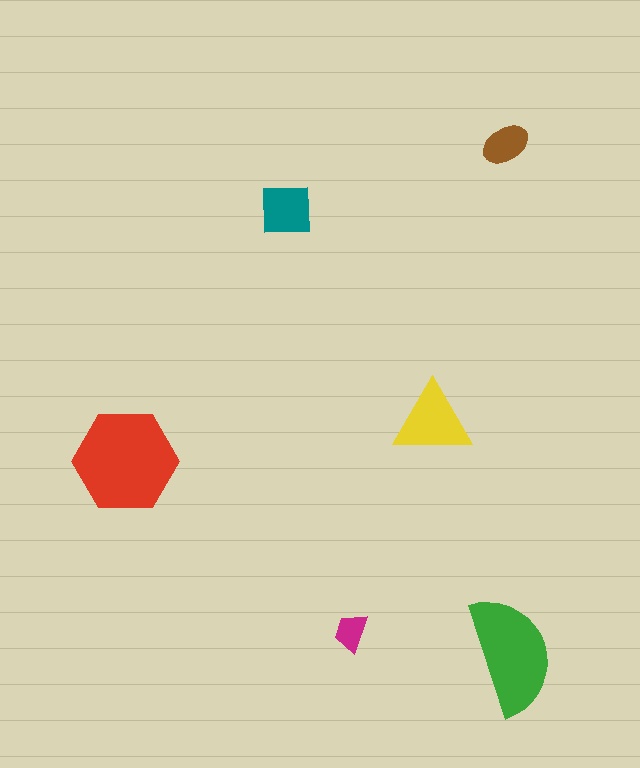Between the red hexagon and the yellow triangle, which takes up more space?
The red hexagon.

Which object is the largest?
The red hexagon.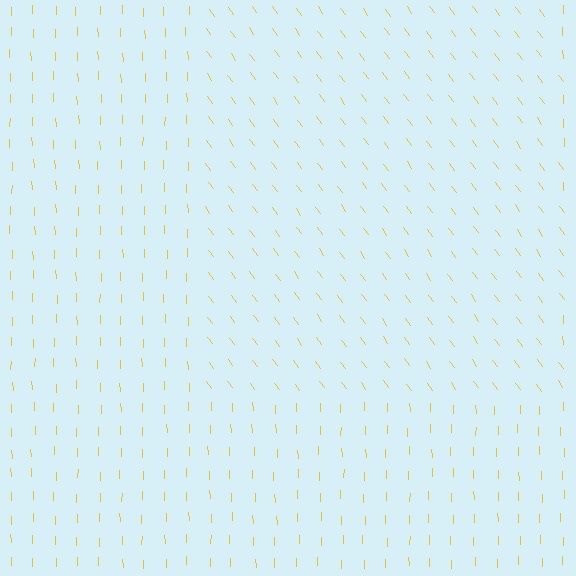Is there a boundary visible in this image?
Yes, there is a texture boundary formed by a change in line orientation.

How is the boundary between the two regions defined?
The boundary is defined purely by a change in line orientation (approximately 36 degrees difference). All lines are the same color and thickness.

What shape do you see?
I see a rectangle.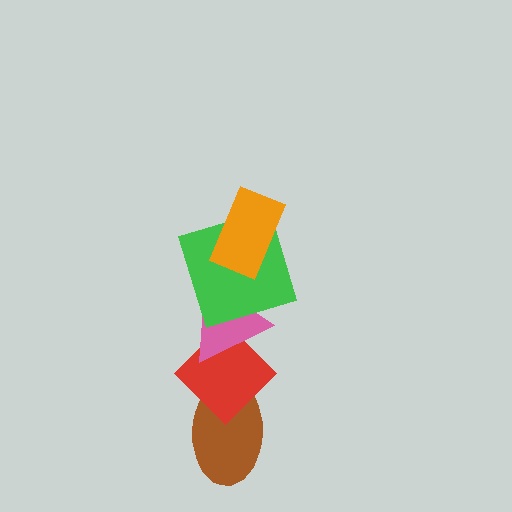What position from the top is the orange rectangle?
The orange rectangle is 1st from the top.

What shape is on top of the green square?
The orange rectangle is on top of the green square.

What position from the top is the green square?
The green square is 2nd from the top.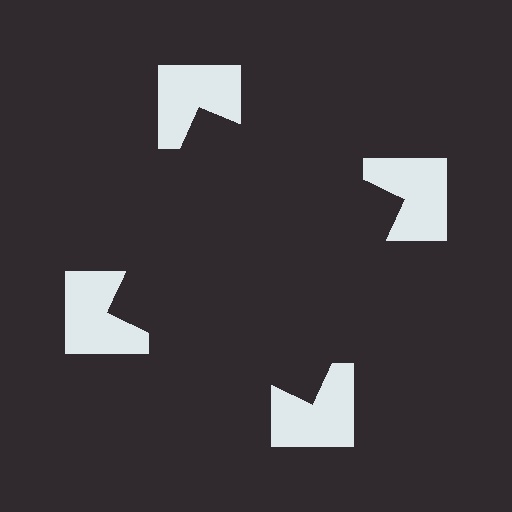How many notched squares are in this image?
There are 4 — one at each vertex of the illusory square.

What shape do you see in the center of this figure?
An illusory square — its edges are inferred from the aligned wedge cuts in the notched squares, not physically drawn.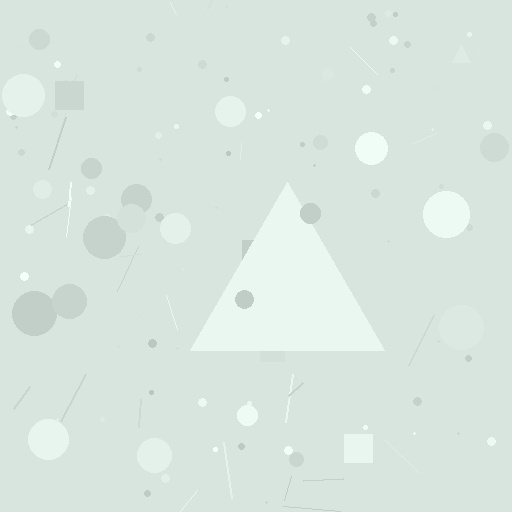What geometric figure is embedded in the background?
A triangle is embedded in the background.